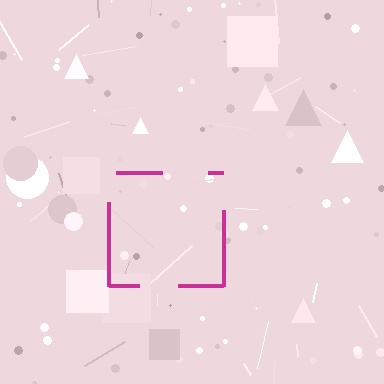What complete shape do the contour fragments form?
The contour fragments form a square.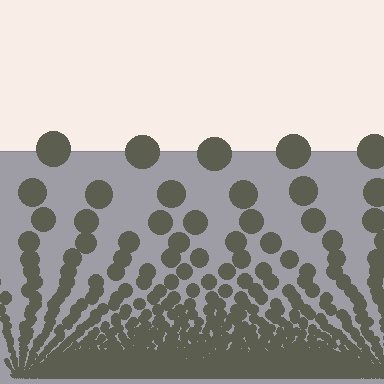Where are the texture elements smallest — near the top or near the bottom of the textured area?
Near the bottom.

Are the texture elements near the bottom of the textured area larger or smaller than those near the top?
Smaller. The gradient is inverted — elements near the bottom are smaller and denser.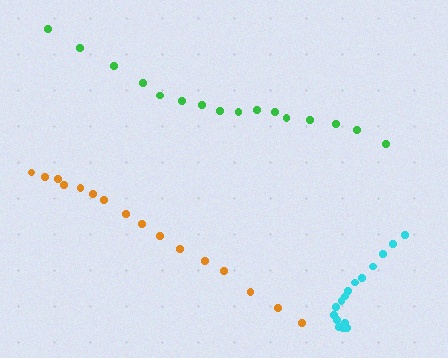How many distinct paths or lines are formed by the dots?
There are 3 distinct paths.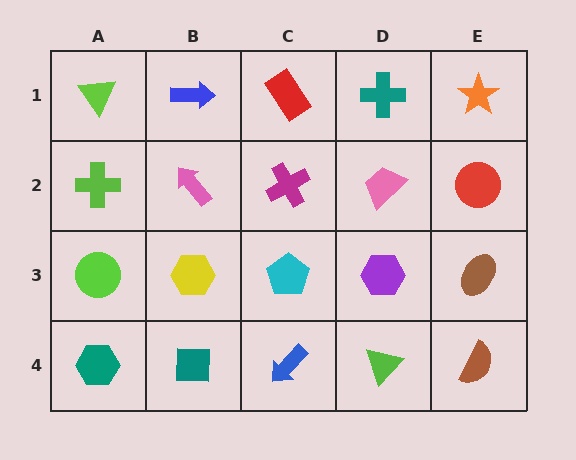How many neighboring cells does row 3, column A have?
3.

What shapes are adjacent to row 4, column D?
A purple hexagon (row 3, column D), a blue arrow (row 4, column C), a brown semicircle (row 4, column E).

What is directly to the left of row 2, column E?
A pink trapezoid.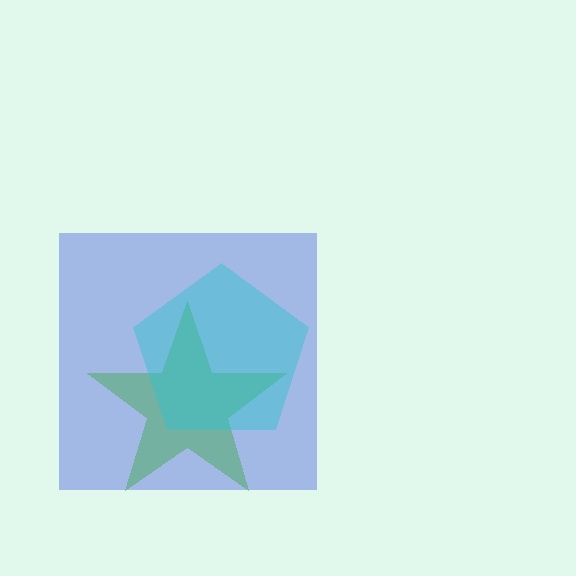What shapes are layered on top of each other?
The layered shapes are: a blue square, a green star, a cyan pentagon.